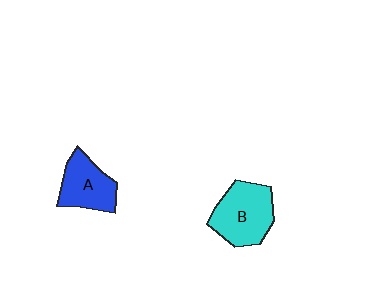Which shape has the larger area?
Shape B (cyan).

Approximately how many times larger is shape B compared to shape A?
Approximately 1.3 times.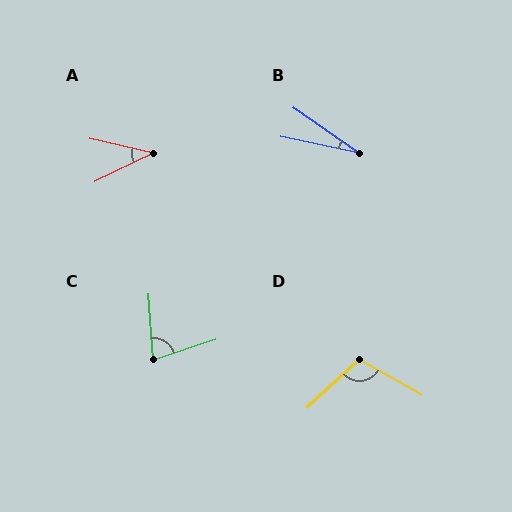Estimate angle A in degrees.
Approximately 39 degrees.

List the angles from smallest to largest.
B (23°), A (39°), C (75°), D (107°).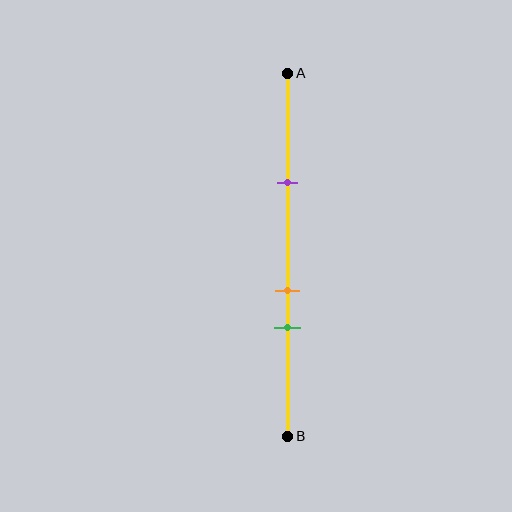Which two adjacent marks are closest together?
The orange and green marks are the closest adjacent pair.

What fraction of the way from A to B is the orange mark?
The orange mark is approximately 60% (0.6) of the way from A to B.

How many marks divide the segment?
There are 3 marks dividing the segment.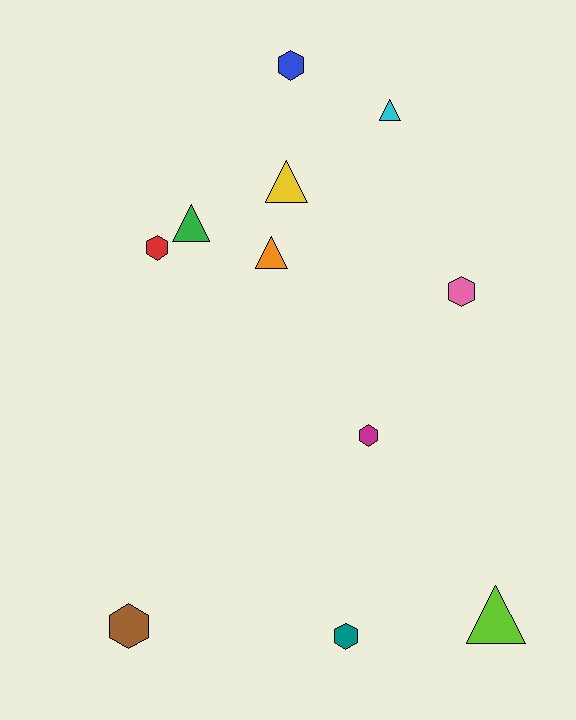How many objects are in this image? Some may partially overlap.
There are 11 objects.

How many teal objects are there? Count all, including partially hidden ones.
There is 1 teal object.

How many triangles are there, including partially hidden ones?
There are 5 triangles.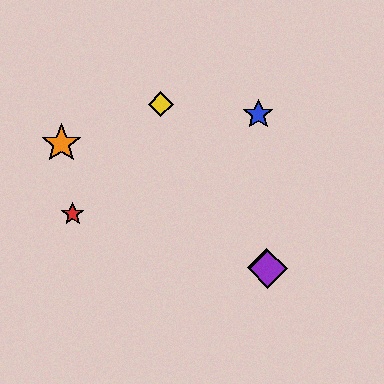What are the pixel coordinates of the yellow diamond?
The yellow diamond is at (161, 104).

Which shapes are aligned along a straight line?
The green diamond, the yellow diamond, the purple diamond are aligned along a straight line.